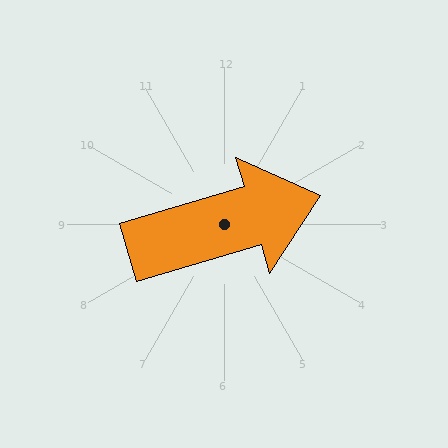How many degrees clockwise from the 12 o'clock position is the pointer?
Approximately 74 degrees.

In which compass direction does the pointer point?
East.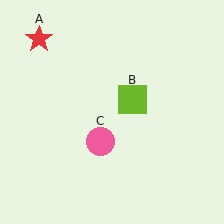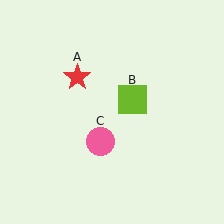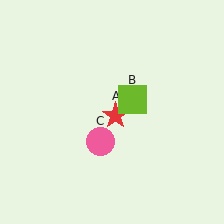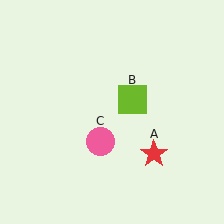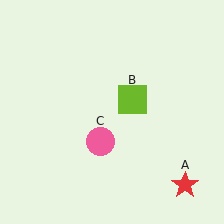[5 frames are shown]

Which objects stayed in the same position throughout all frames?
Lime square (object B) and pink circle (object C) remained stationary.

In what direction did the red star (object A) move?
The red star (object A) moved down and to the right.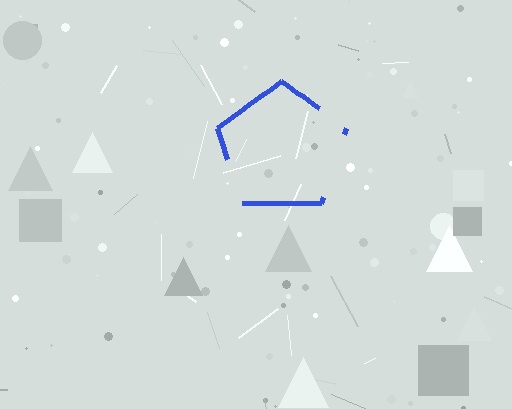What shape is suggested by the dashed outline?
The dashed outline suggests a pentagon.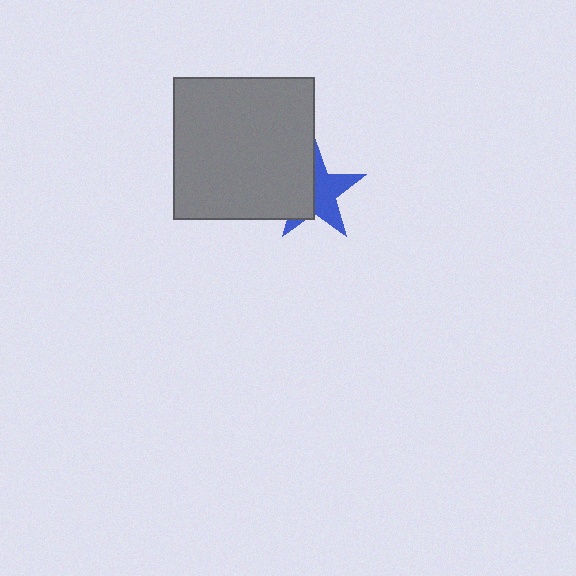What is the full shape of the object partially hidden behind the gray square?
The partially hidden object is a blue star.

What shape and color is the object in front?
The object in front is a gray square.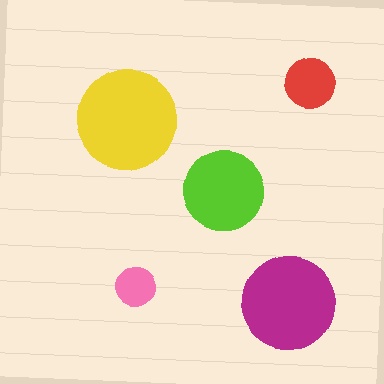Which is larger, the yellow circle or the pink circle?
The yellow one.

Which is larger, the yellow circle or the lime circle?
The yellow one.